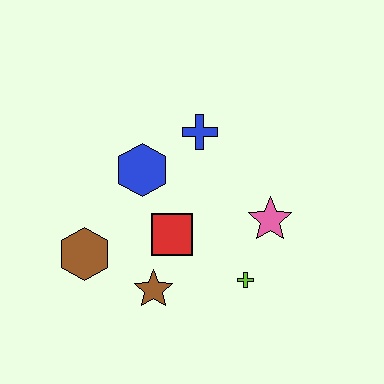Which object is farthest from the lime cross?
The brown hexagon is farthest from the lime cross.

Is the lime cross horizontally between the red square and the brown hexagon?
No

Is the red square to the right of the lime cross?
No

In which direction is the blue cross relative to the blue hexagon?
The blue cross is to the right of the blue hexagon.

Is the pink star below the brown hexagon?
No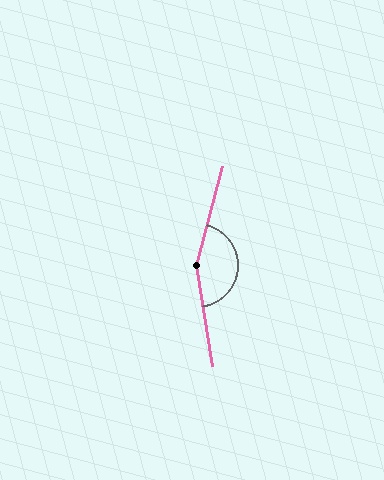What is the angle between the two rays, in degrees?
Approximately 156 degrees.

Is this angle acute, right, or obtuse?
It is obtuse.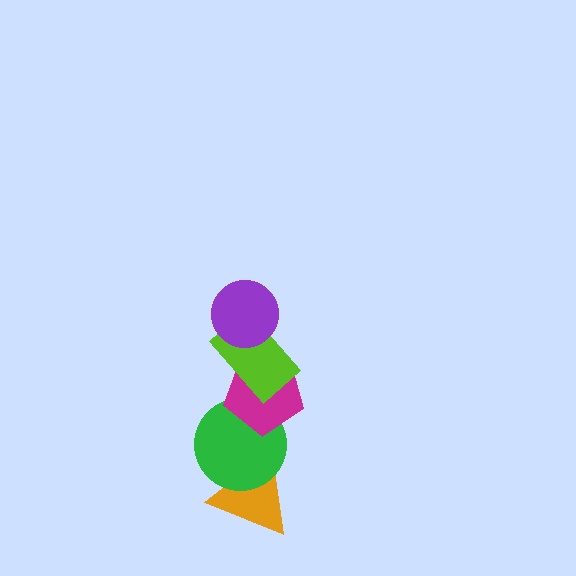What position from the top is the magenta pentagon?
The magenta pentagon is 3rd from the top.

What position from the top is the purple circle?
The purple circle is 1st from the top.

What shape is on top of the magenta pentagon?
The lime rectangle is on top of the magenta pentagon.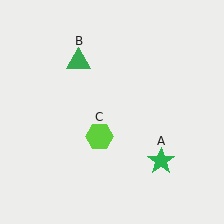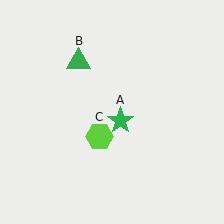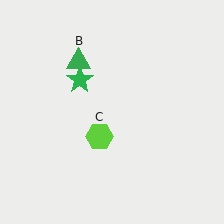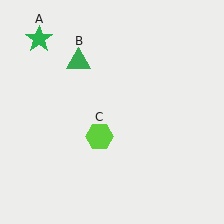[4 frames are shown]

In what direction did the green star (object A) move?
The green star (object A) moved up and to the left.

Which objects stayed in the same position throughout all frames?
Green triangle (object B) and lime hexagon (object C) remained stationary.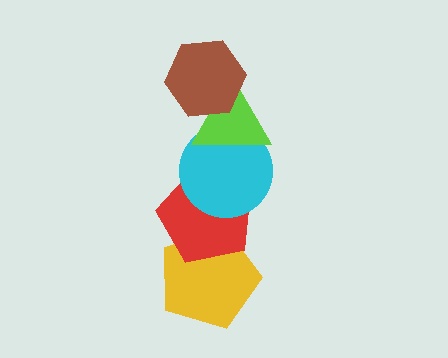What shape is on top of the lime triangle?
The brown hexagon is on top of the lime triangle.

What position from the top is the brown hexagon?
The brown hexagon is 1st from the top.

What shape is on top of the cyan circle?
The lime triangle is on top of the cyan circle.